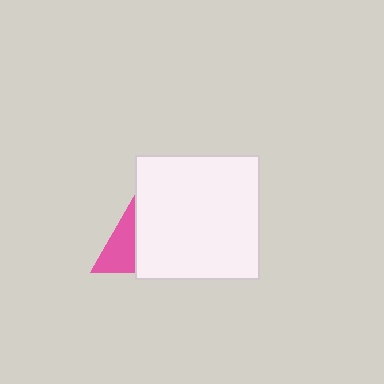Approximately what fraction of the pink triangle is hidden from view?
Roughly 54% of the pink triangle is hidden behind the white square.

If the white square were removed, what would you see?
You would see the complete pink triangle.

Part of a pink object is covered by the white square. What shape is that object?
It is a triangle.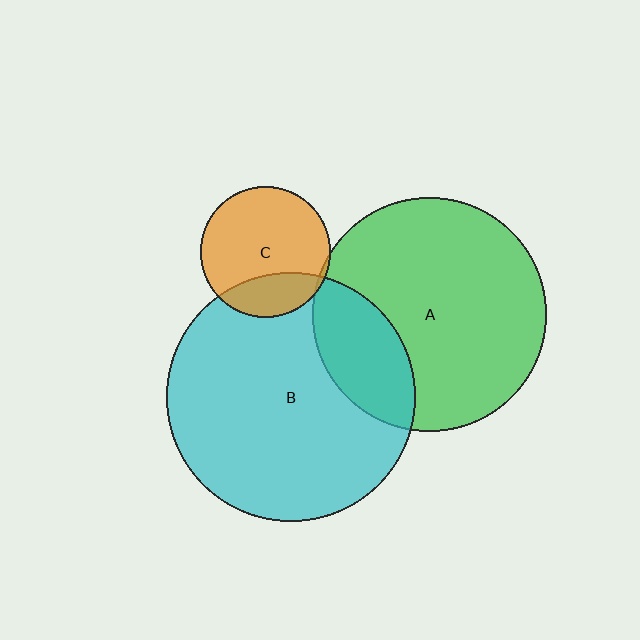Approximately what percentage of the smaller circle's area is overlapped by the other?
Approximately 25%.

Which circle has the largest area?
Circle B (cyan).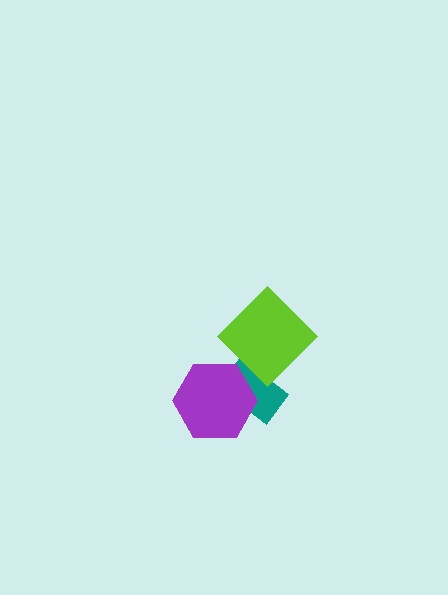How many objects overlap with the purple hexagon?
1 object overlaps with the purple hexagon.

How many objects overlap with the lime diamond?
1 object overlaps with the lime diamond.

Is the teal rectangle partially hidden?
Yes, it is partially covered by another shape.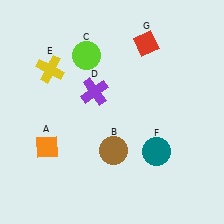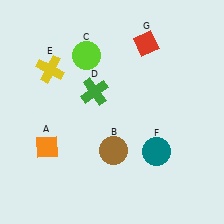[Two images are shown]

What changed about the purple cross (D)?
In Image 1, D is purple. In Image 2, it changed to green.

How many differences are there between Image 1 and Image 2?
There is 1 difference between the two images.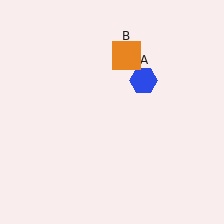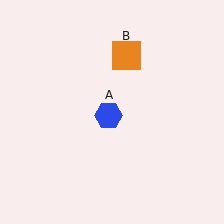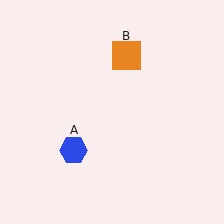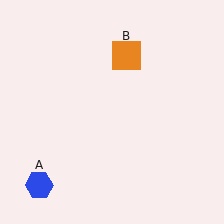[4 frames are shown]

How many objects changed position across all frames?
1 object changed position: blue hexagon (object A).